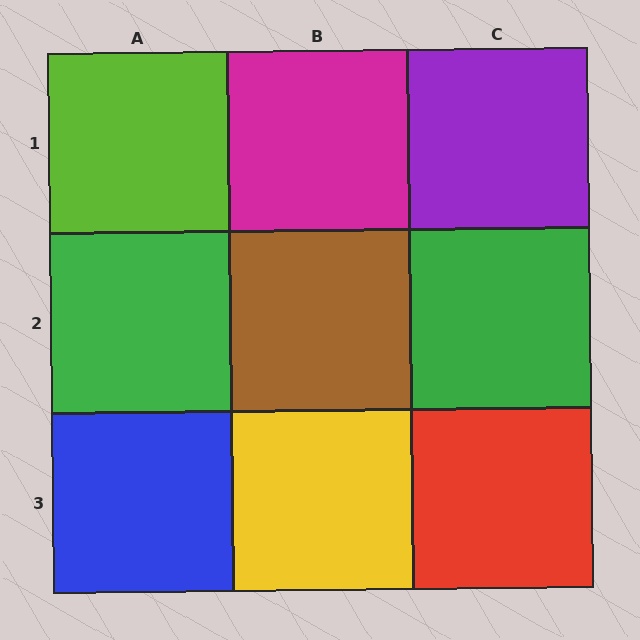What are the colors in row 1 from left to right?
Lime, magenta, purple.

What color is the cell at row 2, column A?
Green.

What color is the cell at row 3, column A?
Blue.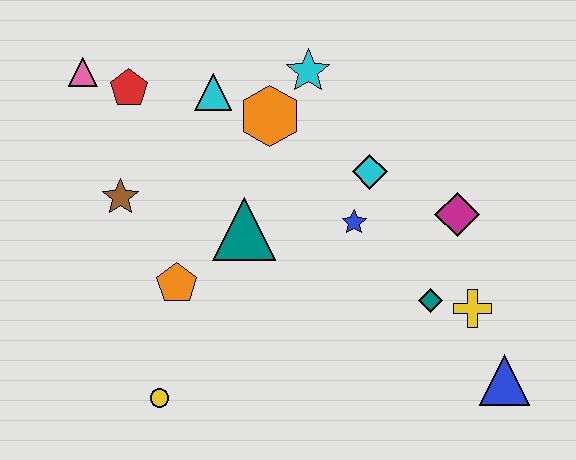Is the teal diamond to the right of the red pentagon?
Yes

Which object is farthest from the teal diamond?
The pink triangle is farthest from the teal diamond.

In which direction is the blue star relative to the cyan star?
The blue star is below the cyan star.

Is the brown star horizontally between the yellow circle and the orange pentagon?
No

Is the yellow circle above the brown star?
No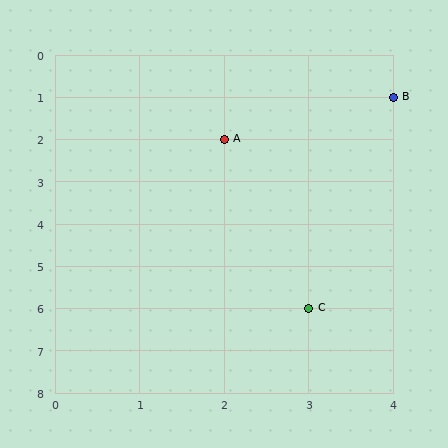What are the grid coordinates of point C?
Point C is at grid coordinates (3, 6).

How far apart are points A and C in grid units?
Points A and C are 1 column and 4 rows apart (about 4.1 grid units diagonally).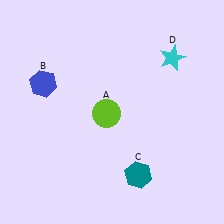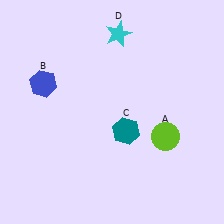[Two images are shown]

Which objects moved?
The objects that moved are: the lime circle (A), the teal hexagon (C), the cyan star (D).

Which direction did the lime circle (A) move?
The lime circle (A) moved right.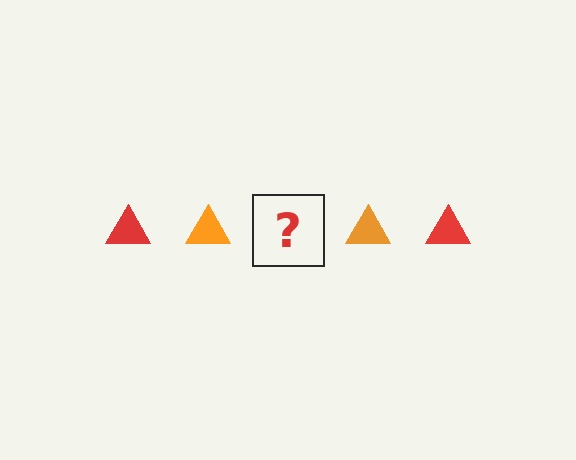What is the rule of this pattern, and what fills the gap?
The rule is that the pattern cycles through red, orange triangles. The gap should be filled with a red triangle.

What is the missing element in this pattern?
The missing element is a red triangle.